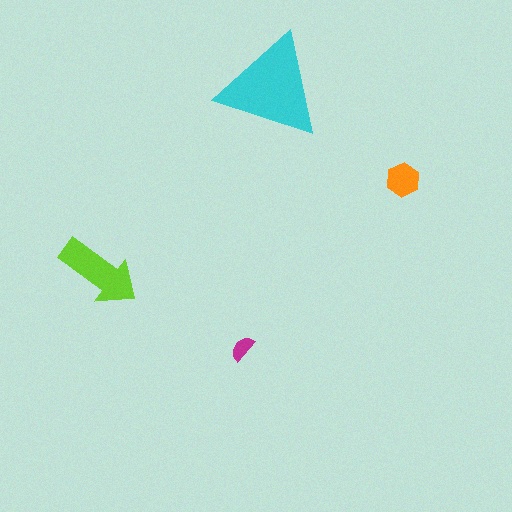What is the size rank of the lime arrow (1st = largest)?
2nd.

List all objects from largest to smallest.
The cyan triangle, the lime arrow, the orange hexagon, the magenta semicircle.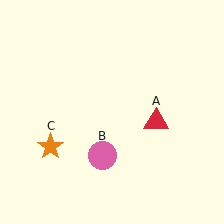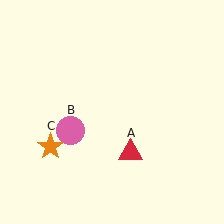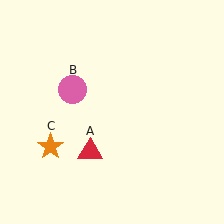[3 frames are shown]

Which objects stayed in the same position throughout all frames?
Orange star (object C) remained stationary.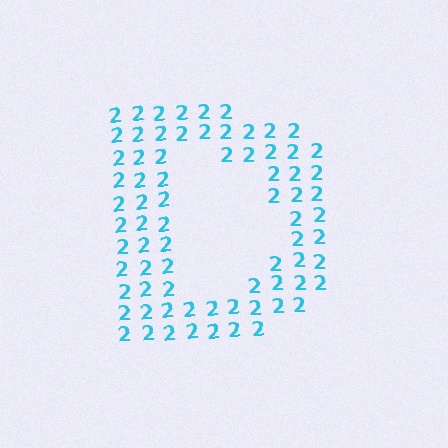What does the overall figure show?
The overall figure shows the letter D.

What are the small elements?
The small elements are digit 2's.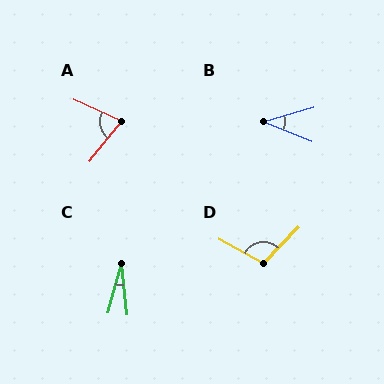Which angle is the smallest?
C, at approximately 21 degrees.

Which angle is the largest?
D, at approximately 105 degrees.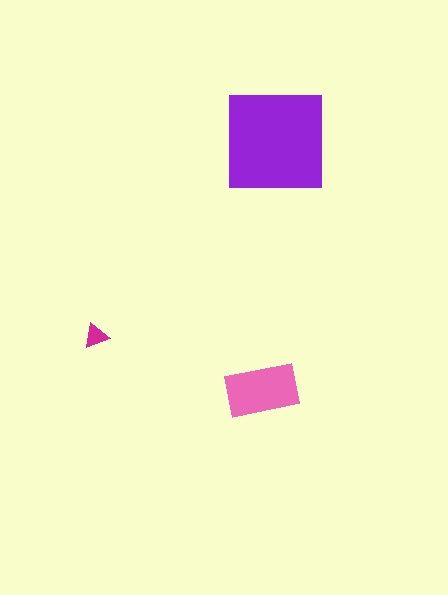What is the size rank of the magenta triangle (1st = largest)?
3rd.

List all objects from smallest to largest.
The magenta triangle, the pink rectangle, the purple square.